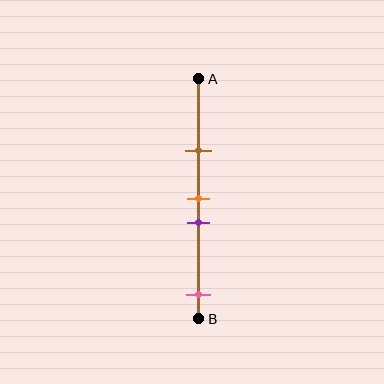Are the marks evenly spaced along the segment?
No, the marks are not evenly spaced.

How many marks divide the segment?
There are 4 marks dividing the segment.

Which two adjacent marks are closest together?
The orange and purple marks are the closest adjacent pair.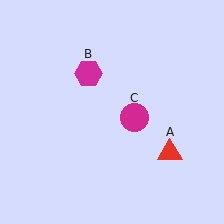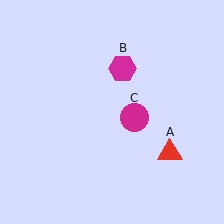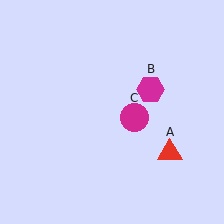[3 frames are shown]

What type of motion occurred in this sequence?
The magenta hexagon (object B) rotated clockwise around the center of the scene.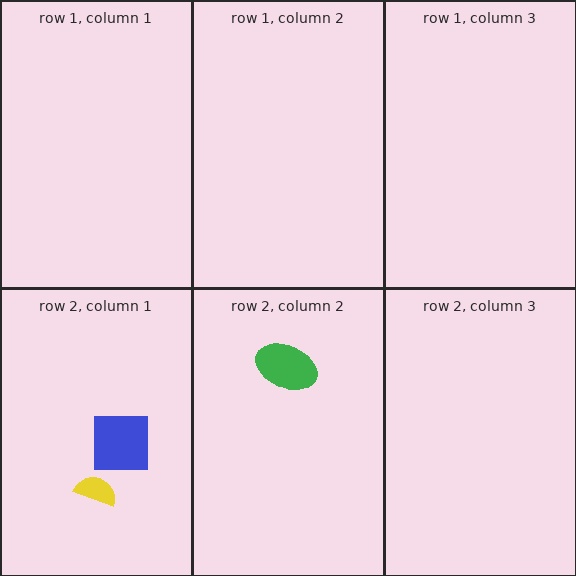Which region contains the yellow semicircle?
The row 2, column 1 region.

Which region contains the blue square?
The row 2, column 1 region.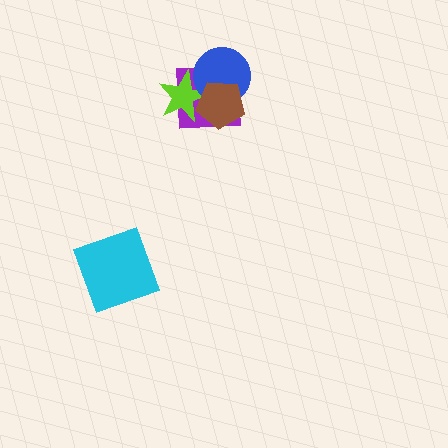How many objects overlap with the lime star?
3 objects overlap with the lime star.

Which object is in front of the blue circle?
The brown pentagon is in front of the blue circle.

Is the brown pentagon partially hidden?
No, no other shape covers it.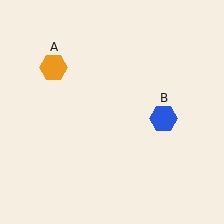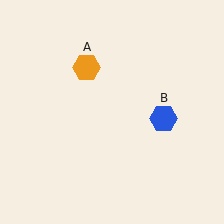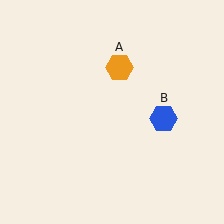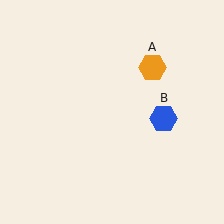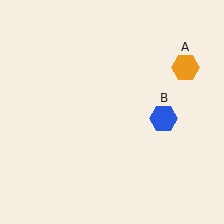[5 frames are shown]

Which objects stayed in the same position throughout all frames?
Blue hexagon (object B) remained stationary.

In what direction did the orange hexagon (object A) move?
The orange hexagon (object A) moved right.